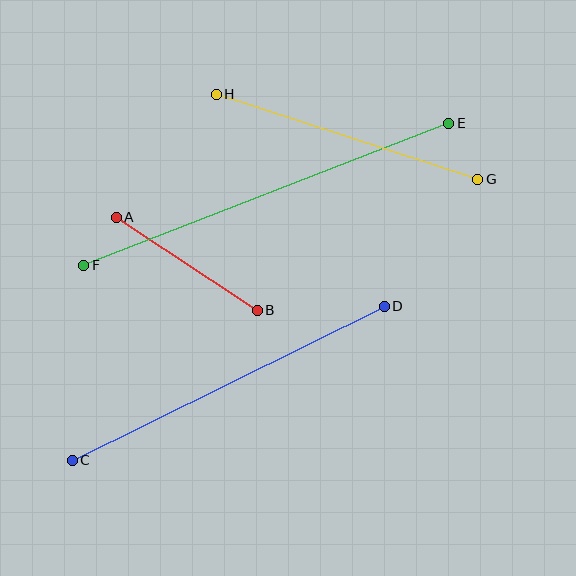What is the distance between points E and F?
The distance is approximately 391 pixels.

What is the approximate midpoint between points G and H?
The midpoint is at approximately (347, 137) pixels.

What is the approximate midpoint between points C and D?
The midpoint is at approximately (228, 383) pixels.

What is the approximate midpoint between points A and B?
The midpoint is at approximately (187, 264) pixels.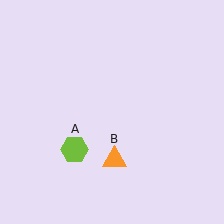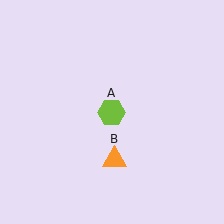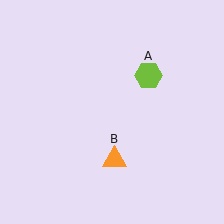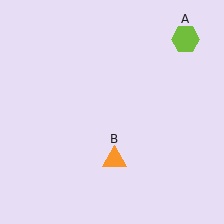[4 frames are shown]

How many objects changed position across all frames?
1 object changed position: lime hexagon (object A).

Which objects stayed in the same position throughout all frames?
Orange triangle (object B) remained stationary.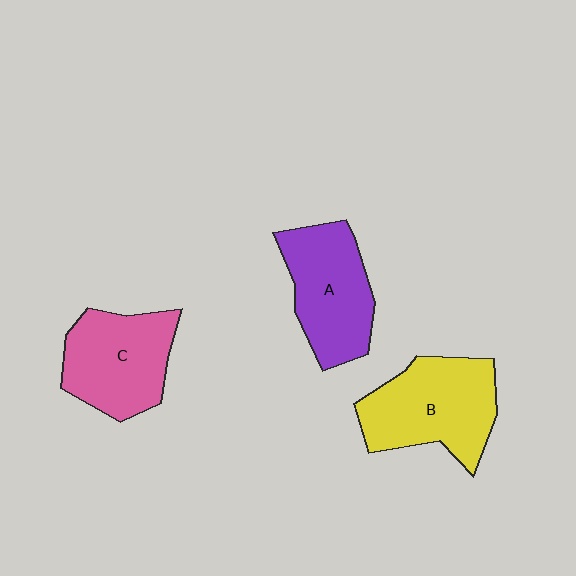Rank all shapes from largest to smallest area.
From largest to smallest: B (yellow), C (pink), A (purple).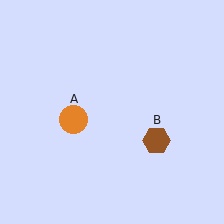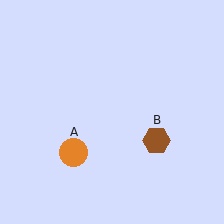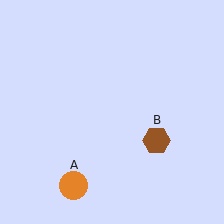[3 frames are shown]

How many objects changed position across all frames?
1 object changed position: orange circle (object A).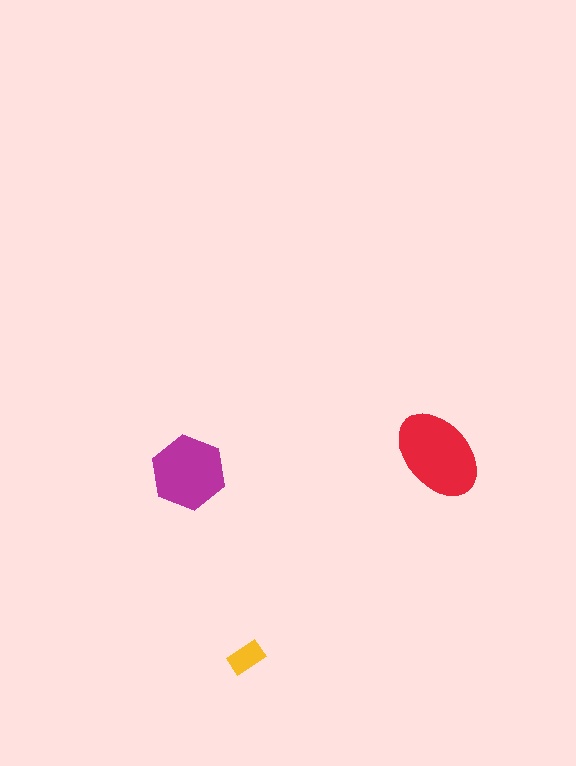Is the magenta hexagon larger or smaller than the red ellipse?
Smaller.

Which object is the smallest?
The yellow rectangle.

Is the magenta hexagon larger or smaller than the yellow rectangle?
Larger.